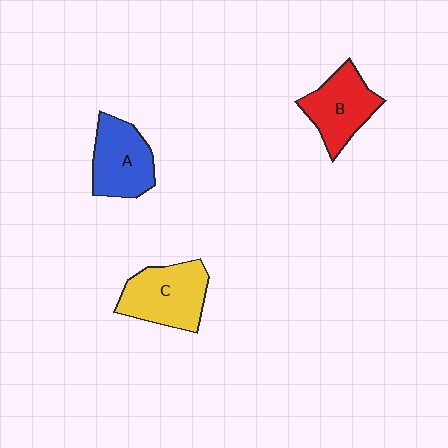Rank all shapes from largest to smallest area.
From largest to smallest: C (yellow), A (blue), B (red).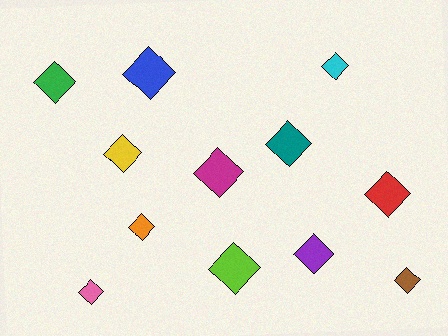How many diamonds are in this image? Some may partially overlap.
There are 12 diamonds.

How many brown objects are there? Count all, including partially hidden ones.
There is 1 brown object.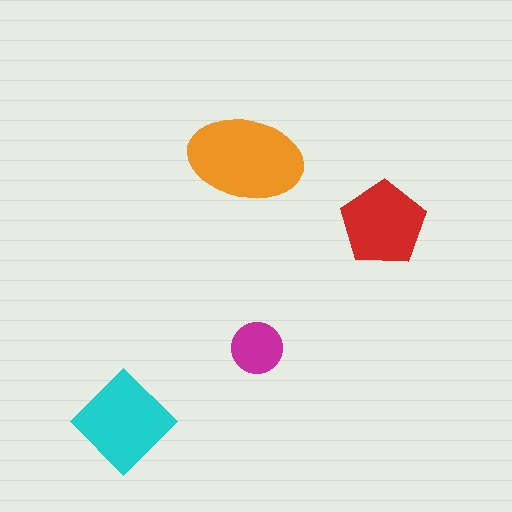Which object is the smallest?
The magenta circle.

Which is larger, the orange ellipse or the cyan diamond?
The orange ellipse.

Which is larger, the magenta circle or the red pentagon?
The red pentagon.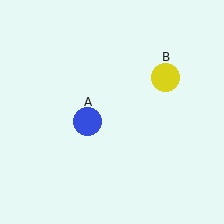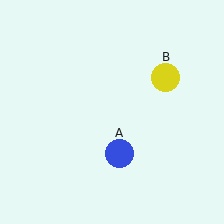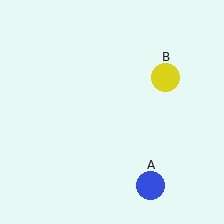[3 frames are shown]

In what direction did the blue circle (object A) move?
The blue circle (object A) moved down and to the right.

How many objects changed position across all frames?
1 object changed position: blue circle (object A).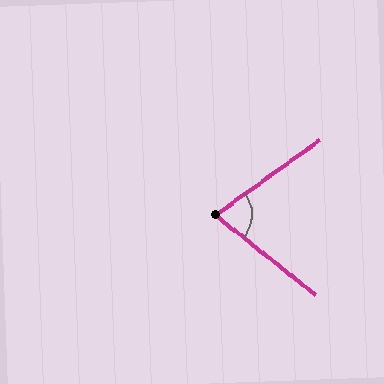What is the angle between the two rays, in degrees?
Approximately 74 degrees.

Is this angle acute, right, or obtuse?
It is acute.